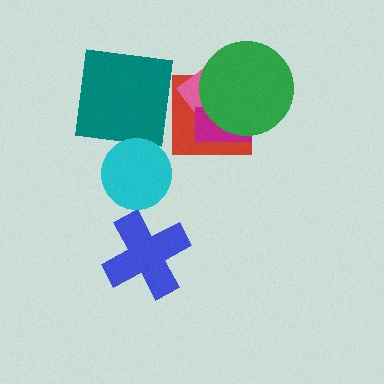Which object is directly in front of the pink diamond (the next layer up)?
The magenta rectangle is directly in front of the pink diamond.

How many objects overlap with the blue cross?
0 objects overlap with the blue cross.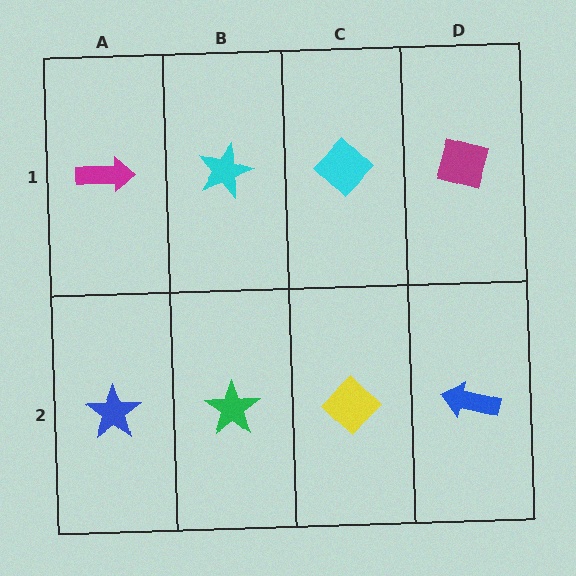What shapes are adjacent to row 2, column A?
A magenta arrow (row 1, column A), a green star (row 2, column B).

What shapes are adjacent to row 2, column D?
A magenta diamond (row 1, column D), a yellow diamond (row 2, column C).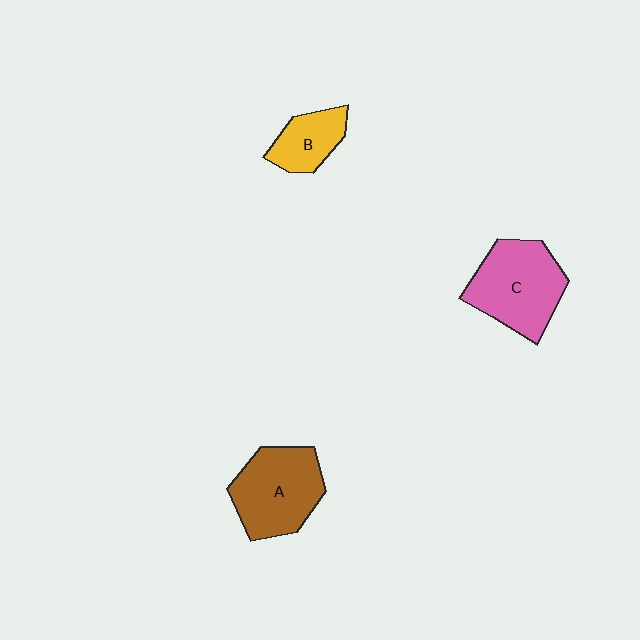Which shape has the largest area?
Shape C (pink).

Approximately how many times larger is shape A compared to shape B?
Approximately 1.9 times.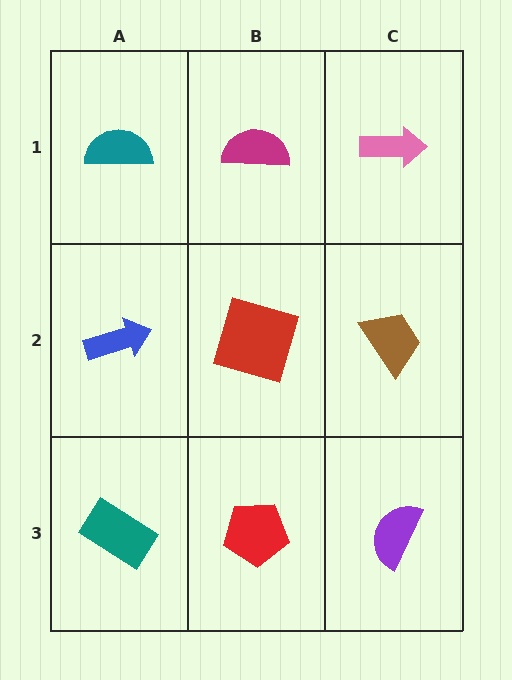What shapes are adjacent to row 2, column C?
A pink arrow (row 1, column C), a purple semicircle (row 3, column C), a red square (row 2, column B).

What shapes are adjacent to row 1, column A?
A blue arrow (row 2, column A), a magenta semicircle (row 1, column B).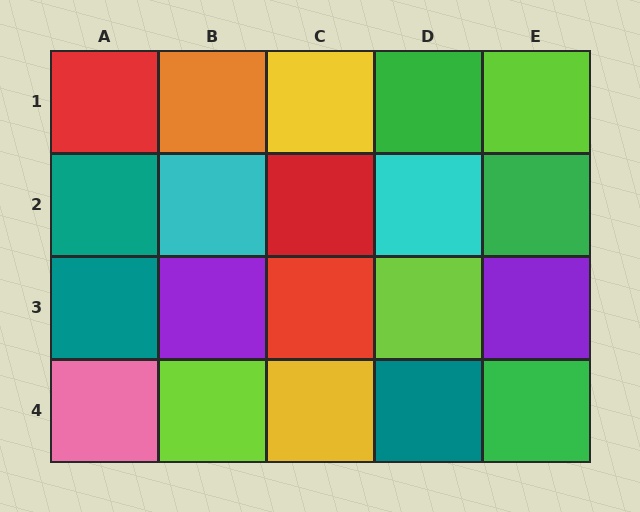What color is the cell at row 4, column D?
Teal.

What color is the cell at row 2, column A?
Teal.